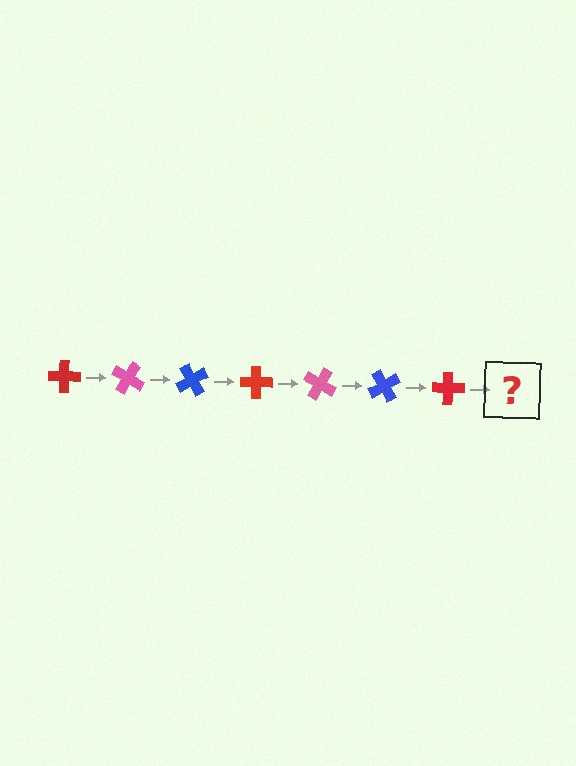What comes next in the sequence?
The next element should be a pink cross, rotated 210 degrees from the start.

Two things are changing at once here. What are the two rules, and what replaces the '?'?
The two rules are that it rotates 30 degrees each step and the color cycles through red, pink, and blue. The '?' should be a pink cross, rotated 210 degrees from the start.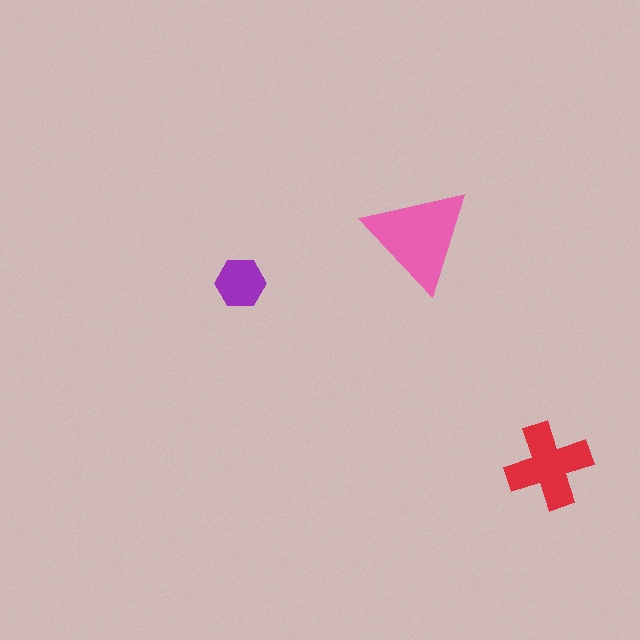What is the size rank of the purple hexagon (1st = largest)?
3rd.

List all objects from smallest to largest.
The purple hexagon, the red cross, the pink triangle.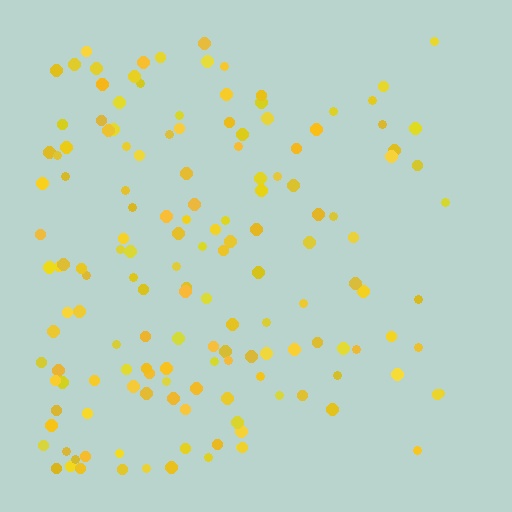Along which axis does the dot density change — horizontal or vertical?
Horizontal.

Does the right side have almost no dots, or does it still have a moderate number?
Still a moderate number, just noticeably fewer than the left.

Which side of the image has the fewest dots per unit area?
The right.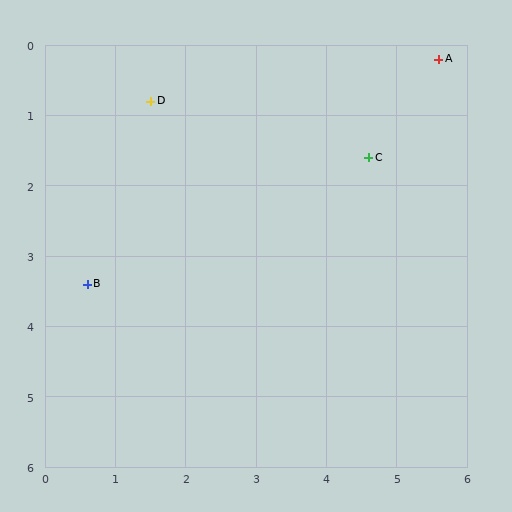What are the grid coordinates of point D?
Point D is at approximately (1.5, 0.8).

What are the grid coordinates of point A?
Point A is at approximately (5.6, 0.2).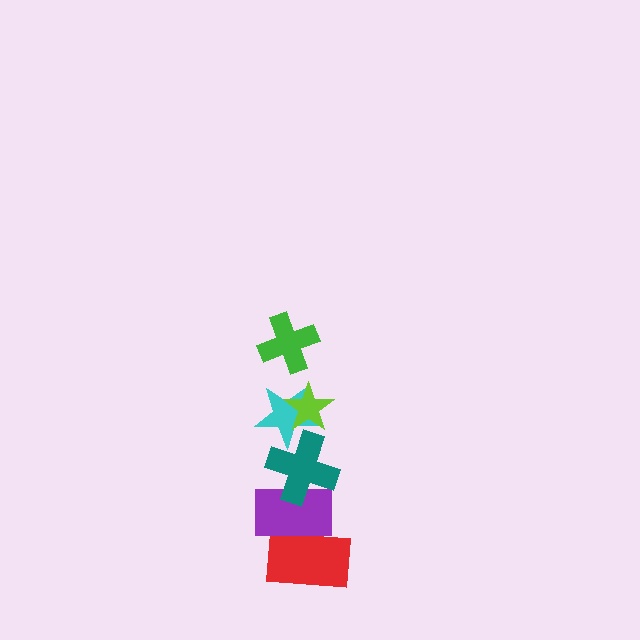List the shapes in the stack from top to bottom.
From top to bottom: the green cross, the lime star, the cyan star, the teal cross, the purple rectangle, the red rectangle.